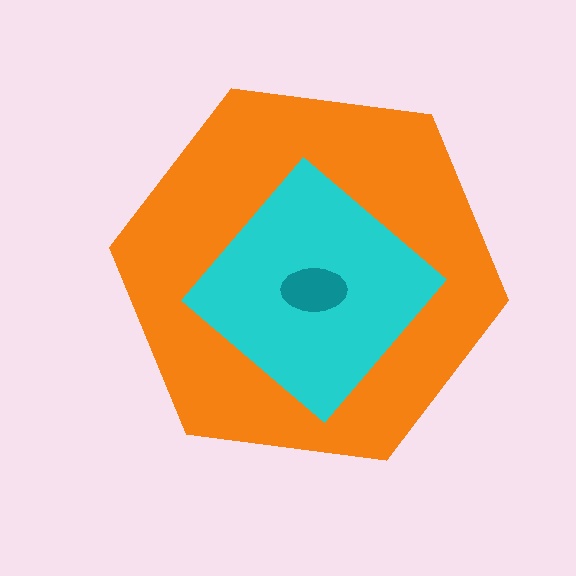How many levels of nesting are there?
3.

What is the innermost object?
The teal ellipse.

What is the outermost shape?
The orange hexagon.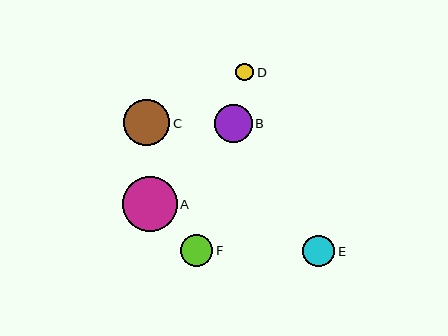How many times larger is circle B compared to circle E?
Circle B is approximately 1.2 times the size of circle E.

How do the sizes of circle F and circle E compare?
Circle F and circle E are approximately the same size.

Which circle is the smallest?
Circle D is the smallest with a size of approximately 18 pixels.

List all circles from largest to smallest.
From largest to smallest: A, C, B, F, E, D.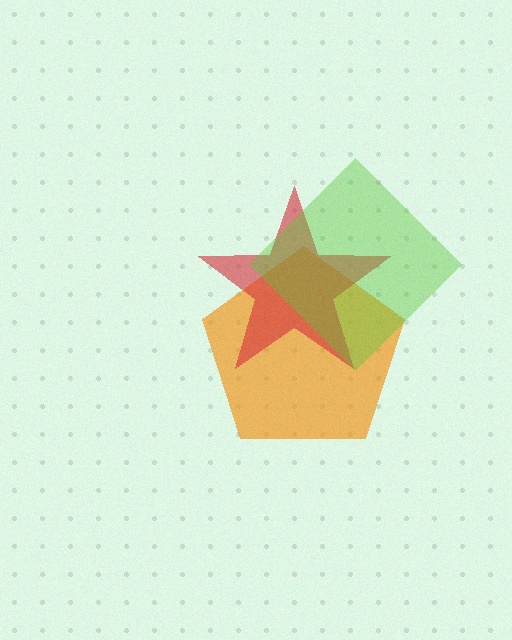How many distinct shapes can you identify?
There are 3 distinct shapes: an orange pentagon, a red star, a lime diamond.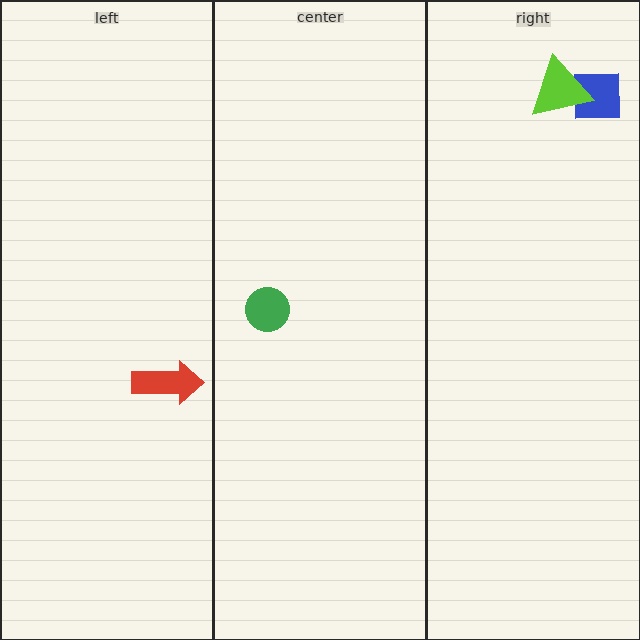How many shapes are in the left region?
1.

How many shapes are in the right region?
2.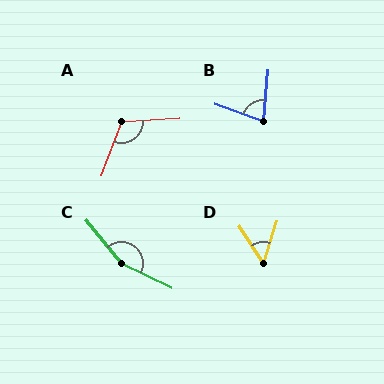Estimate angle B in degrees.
Approximately 75 degrees.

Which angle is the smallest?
D, at approximately 52 degrees.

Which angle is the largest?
C, at approximately 155 degrees.